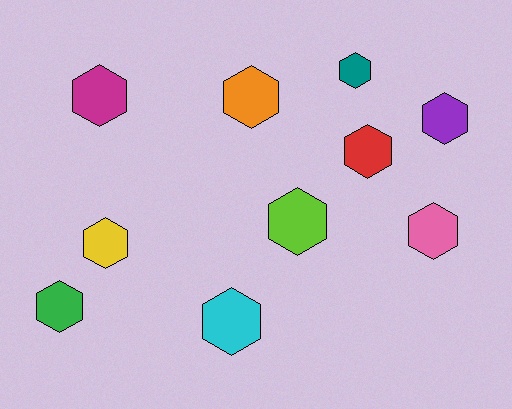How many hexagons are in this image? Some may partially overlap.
There are 10 hexagons.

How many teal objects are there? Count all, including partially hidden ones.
There is 1 teal object.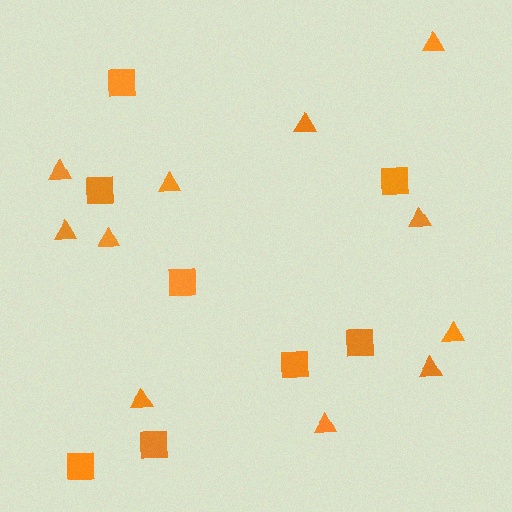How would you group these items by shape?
There are 2 groups: one group of squares (8) and one group of triangles (11).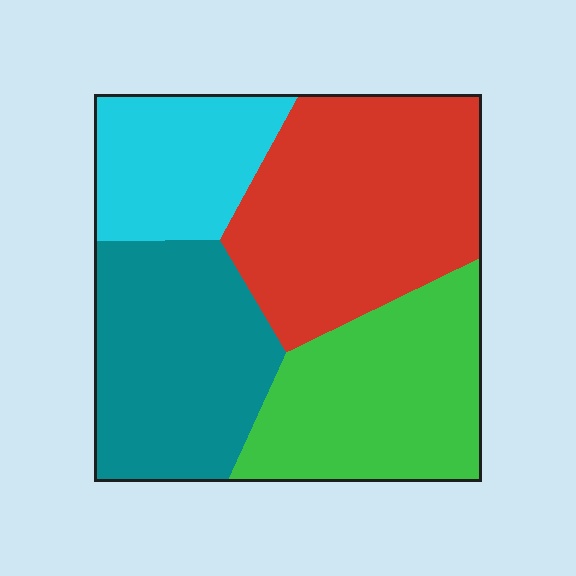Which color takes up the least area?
Cyan, at roughly 15%.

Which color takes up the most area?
Red, at roughly 30%.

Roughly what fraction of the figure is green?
Green covers 26% of the figure.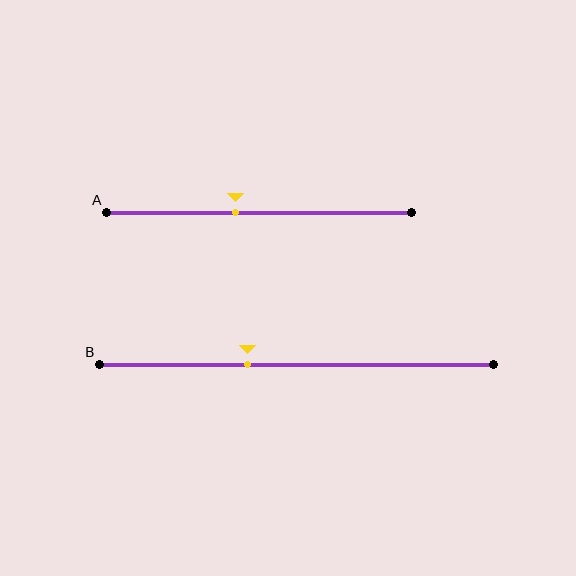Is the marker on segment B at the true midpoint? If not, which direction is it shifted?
No, the marker on segment B is shifted to the left by about 13% of the segment length.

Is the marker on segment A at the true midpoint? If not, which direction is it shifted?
No, the marker on segment A is shifted to the left by about 8% of the segment length.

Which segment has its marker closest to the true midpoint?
Segment A has its marker closest to the true midpoint.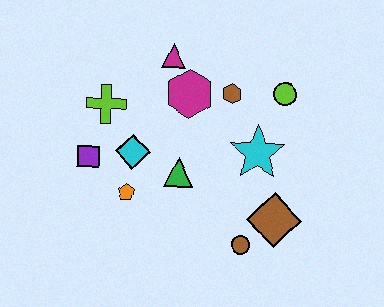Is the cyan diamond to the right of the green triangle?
No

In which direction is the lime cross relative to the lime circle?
The lime cross is to the left of the lime circle.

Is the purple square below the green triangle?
No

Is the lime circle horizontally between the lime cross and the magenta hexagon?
No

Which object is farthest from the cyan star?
The purple square is farthest from the cyan star.